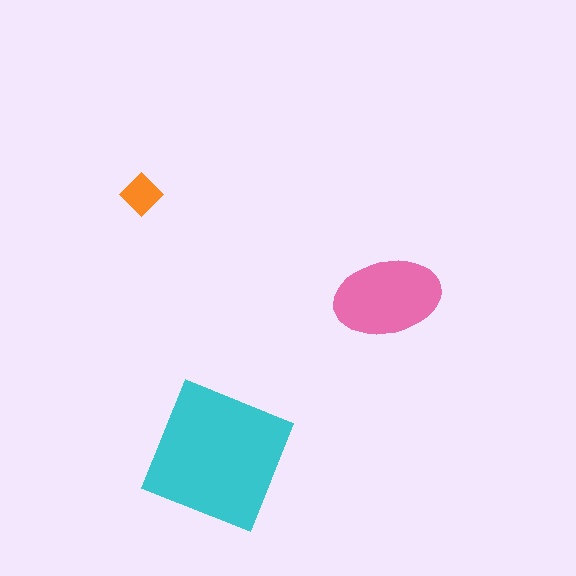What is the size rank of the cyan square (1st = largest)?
1st.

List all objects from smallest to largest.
The orange diamond, the pink ellipse, the cyan square.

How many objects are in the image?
There are 3 objects in the image.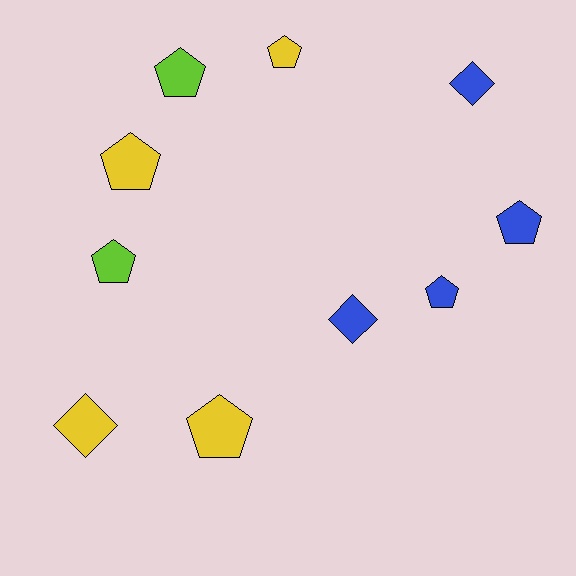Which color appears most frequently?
Yellow, with 4 objects.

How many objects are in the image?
There are 10 objects.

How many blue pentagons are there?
There are 2 blue pentagons.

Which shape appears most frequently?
Pentagon, with 7 objects.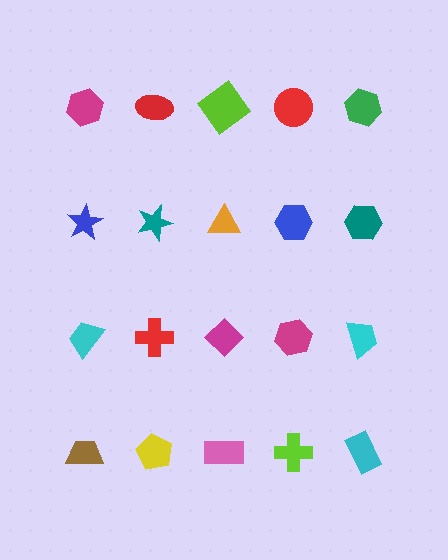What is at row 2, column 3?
An orange triangle.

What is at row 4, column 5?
A cyan rectangle.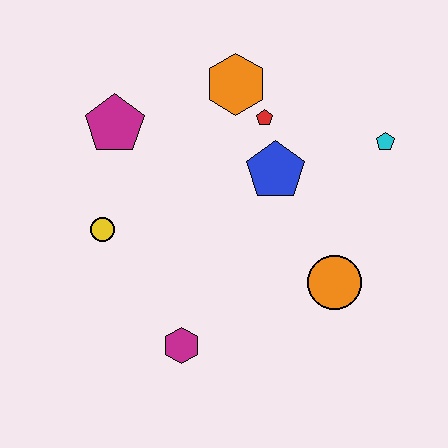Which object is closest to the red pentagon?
The orange hexagon is closest to the red pentagon.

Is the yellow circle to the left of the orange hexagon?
Yes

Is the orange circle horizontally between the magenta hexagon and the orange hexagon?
No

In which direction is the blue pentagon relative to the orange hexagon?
The blue pentagon is below the orange hexagon.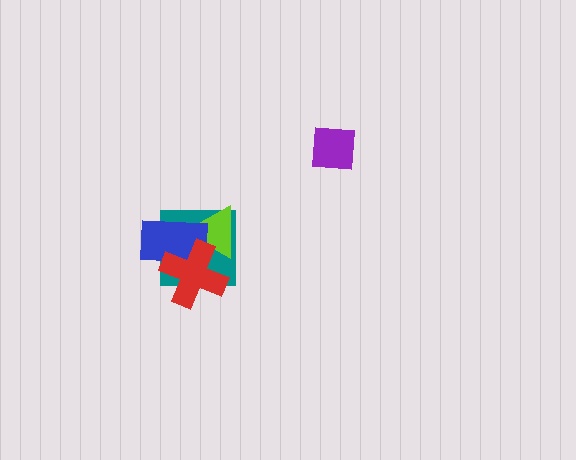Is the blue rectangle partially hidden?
Yes, it is partially covered by another shape.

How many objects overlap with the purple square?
0 objects overlap with the purple square.